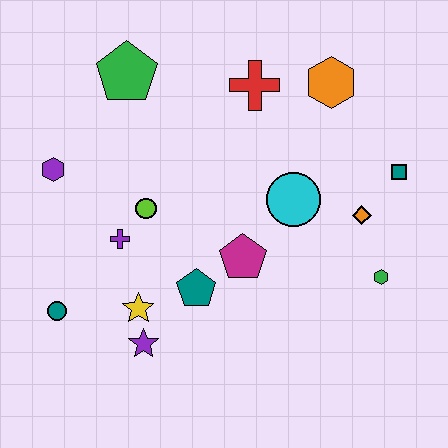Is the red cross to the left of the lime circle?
No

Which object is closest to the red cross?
The orange hexagon is closest to the red cross.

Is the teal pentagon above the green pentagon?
No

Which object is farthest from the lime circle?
The teal square is farthest from the lime circle.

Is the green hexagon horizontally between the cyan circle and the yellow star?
No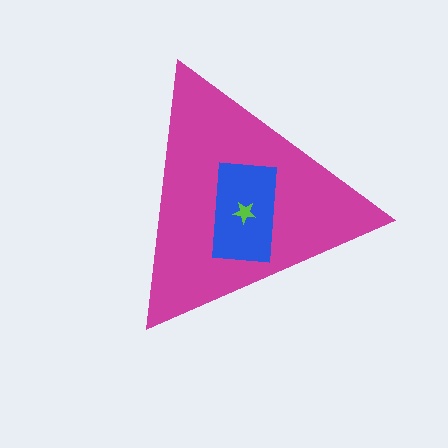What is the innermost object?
The lime star.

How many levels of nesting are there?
3.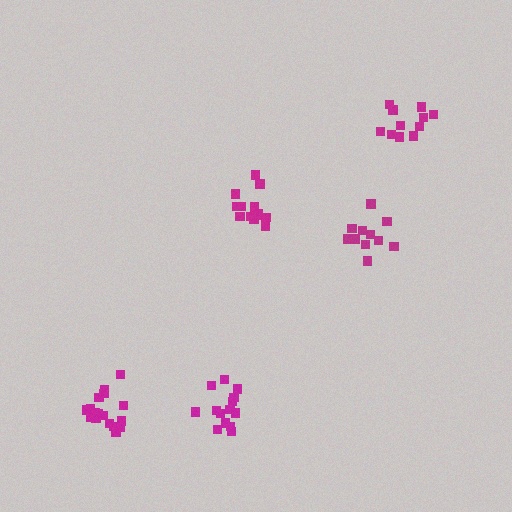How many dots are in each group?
Group 1: 13 dots, Group 2: 14 dots, Group 3: 11 dots, Group 4: 17 dots, Group 5: 11 dots (66 total).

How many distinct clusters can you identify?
There are 5 distinct clusters.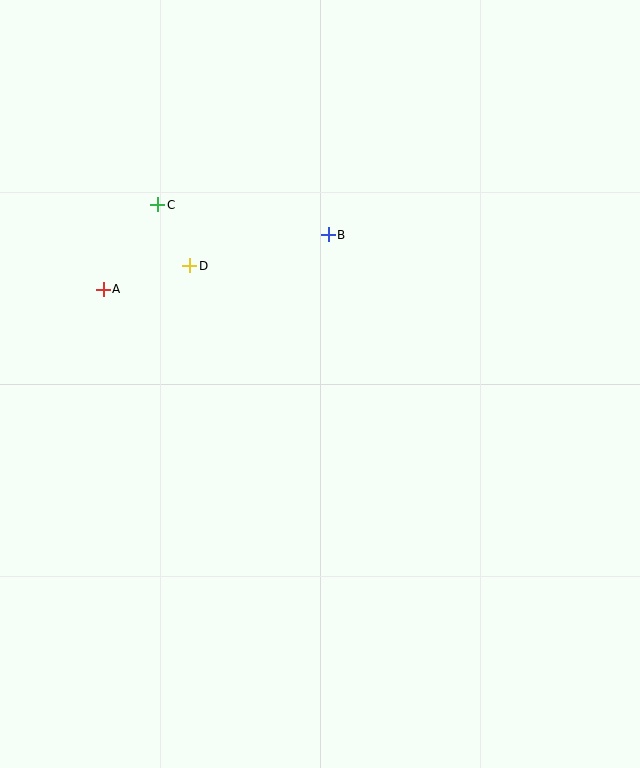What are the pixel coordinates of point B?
Point B is at (328, 235).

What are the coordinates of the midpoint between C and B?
The midpoint between C and B is at (243, 220).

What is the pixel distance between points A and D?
The distance between A and D is 90 pixels.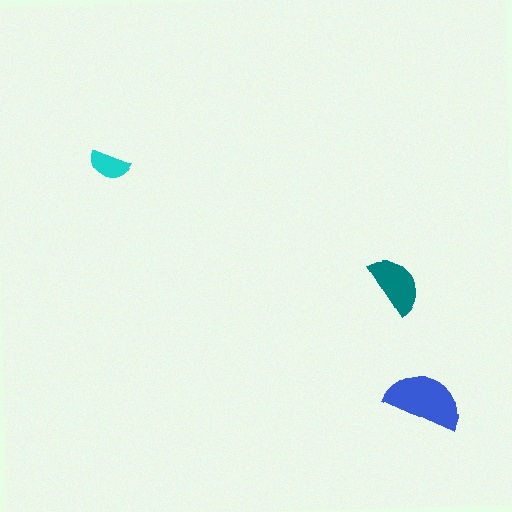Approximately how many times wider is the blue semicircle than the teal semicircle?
About 1.5 times wider.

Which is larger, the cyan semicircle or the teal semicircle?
The teal one.